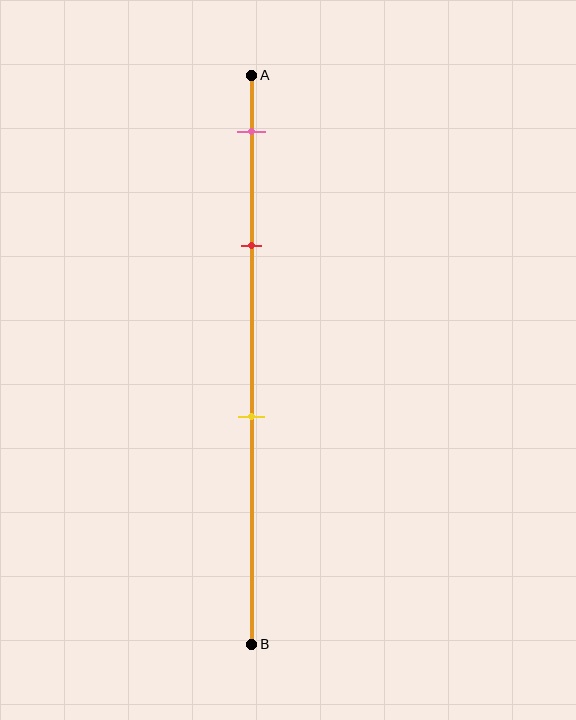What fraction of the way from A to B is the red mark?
The red mark is approximately 30% (0.3) of the way from A to B.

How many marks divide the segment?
There are 3 marks dividing the segment.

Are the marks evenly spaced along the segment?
No, the marks are not evenly spaced.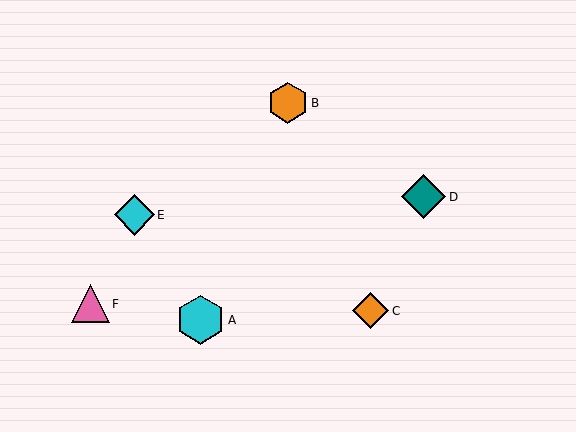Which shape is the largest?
The cyan hexagon (labeled A) is the largest.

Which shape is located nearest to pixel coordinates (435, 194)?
The teal diamond (labeled D) at (424, 197) is nearest to that location.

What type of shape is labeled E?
Shape E is a cyan diamond.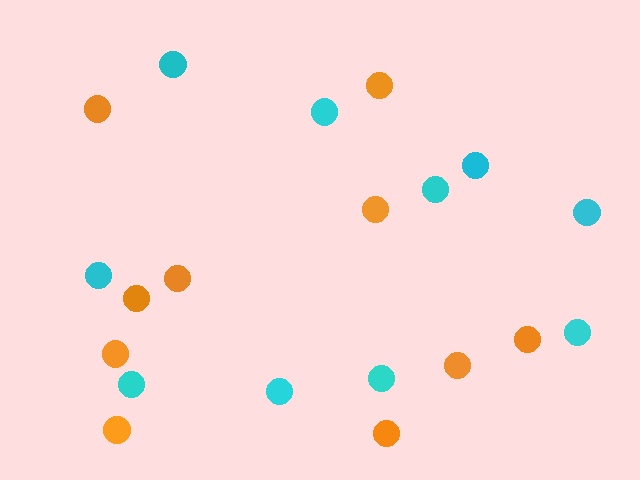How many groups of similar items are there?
There are 2 groups: one group of orange circles (10) and one group of cyan circles (10).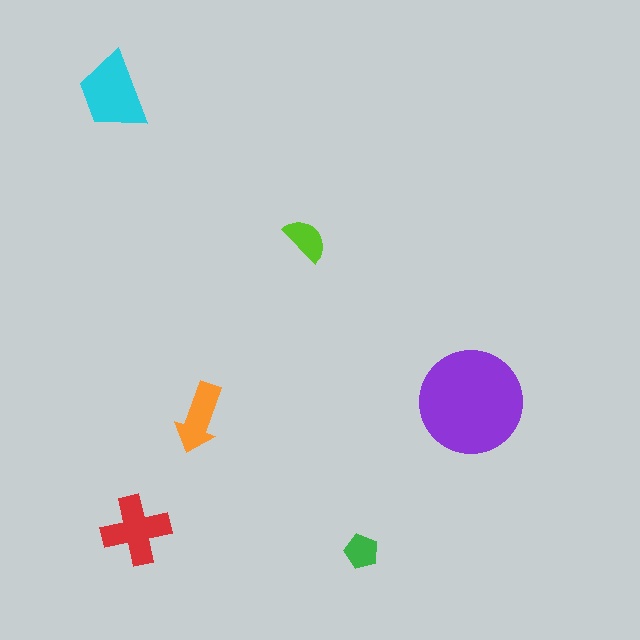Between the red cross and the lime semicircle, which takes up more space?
The red cross.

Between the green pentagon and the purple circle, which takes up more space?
The purple circle.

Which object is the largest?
The purple circle.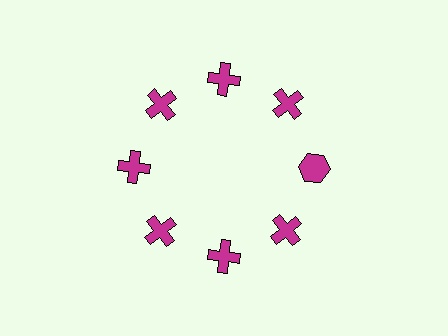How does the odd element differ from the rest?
It has a different shape: hexagon instead of cross.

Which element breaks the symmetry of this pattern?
The magenta hexagon at roughly the 3 o'clock position breaks the symmetry. All other shapes are magenta crosses.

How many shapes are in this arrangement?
There are 8 shapes arranged in a ring pattern.